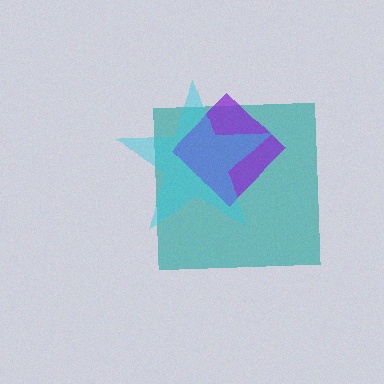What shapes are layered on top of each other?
The layered shapes are: a teal square, a purple diamond, a cyan star.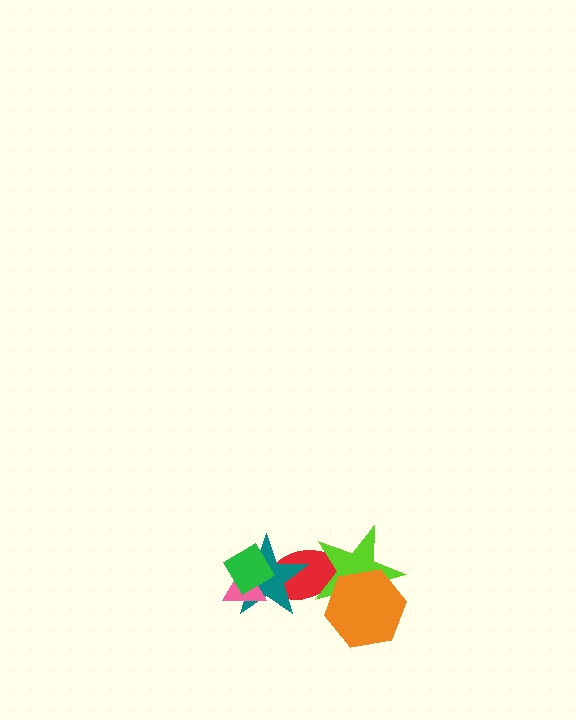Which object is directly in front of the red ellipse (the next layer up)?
The teal star is directly in front of the red ellipse.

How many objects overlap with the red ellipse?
3 objects overlap with the red ellipse.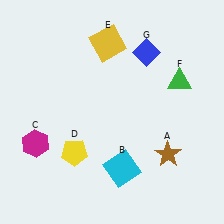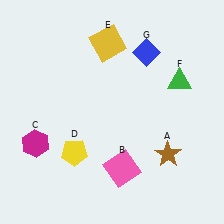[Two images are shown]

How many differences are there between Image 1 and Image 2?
There is 1 difference between the two images.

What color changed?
The square (B) changed from cyan in Image 1 to pink in Image 2.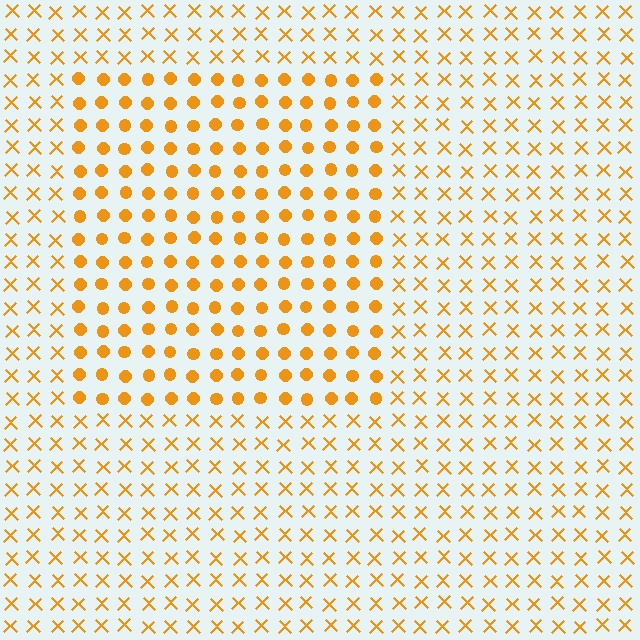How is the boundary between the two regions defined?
The boundary is defined by a change in element shape: circles inside vs. X marks outside. All elements share the same color and spacing.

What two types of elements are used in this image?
The image uses circles inside the rectangle region and X marks outside it.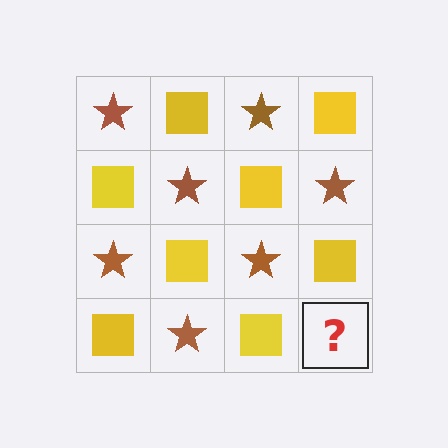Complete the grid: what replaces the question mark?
The question mark should be replaced with a brown star.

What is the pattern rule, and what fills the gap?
The rule is that it alternates brown star and yellow square in a checkerboard pattern. The gap should be filled with a brown star.